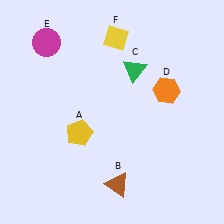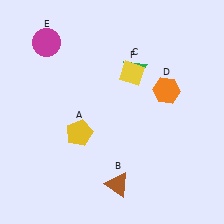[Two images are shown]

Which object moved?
The yellow diamond (F) moved down.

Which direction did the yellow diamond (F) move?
The yellow diamond (F) moved down.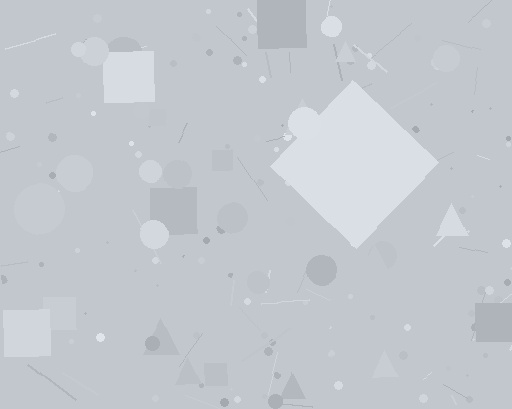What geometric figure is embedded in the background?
A diamond is embedded in the background.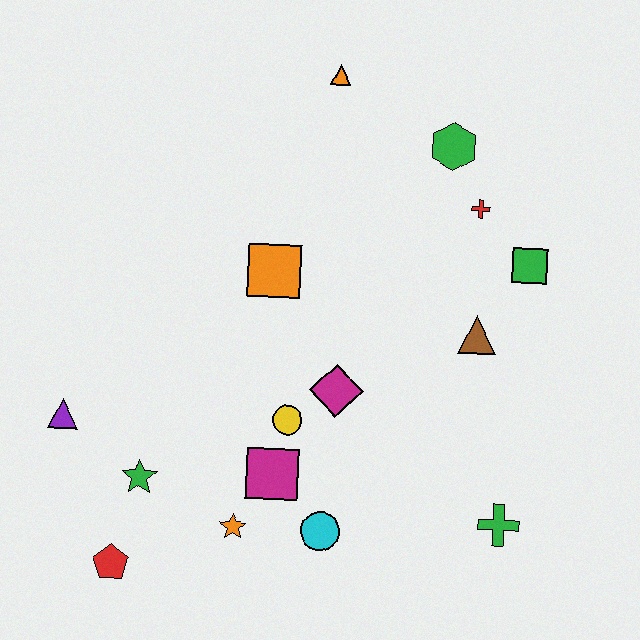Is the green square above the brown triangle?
Yes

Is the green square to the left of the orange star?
No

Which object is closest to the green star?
The red pentagon is closest to the green star.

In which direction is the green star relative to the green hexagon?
The green star is below the green hexagon.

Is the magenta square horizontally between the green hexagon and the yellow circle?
No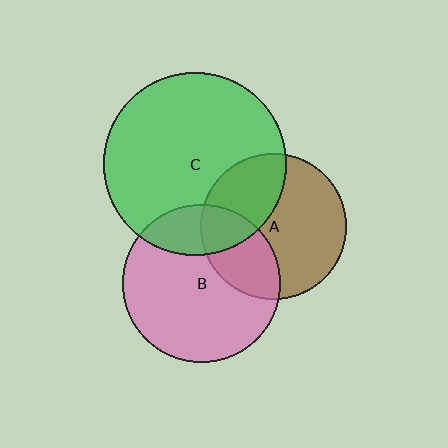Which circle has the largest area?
Circle C (green).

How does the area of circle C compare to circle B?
Approximately 1.3 times.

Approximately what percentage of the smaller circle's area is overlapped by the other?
Approximately 20%.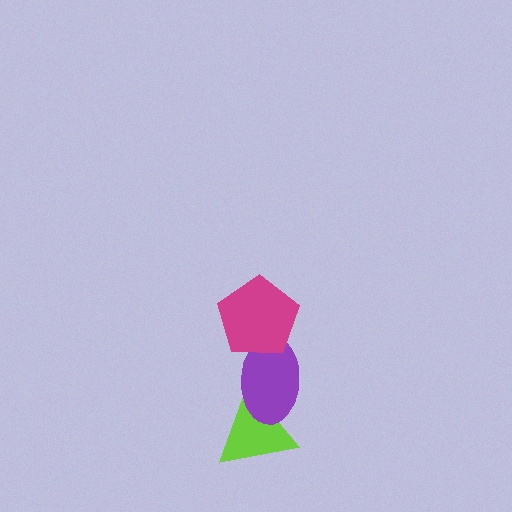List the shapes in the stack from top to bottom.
From top to bottom: the magenta pentagon, the purple ellipse, the lime triangle.